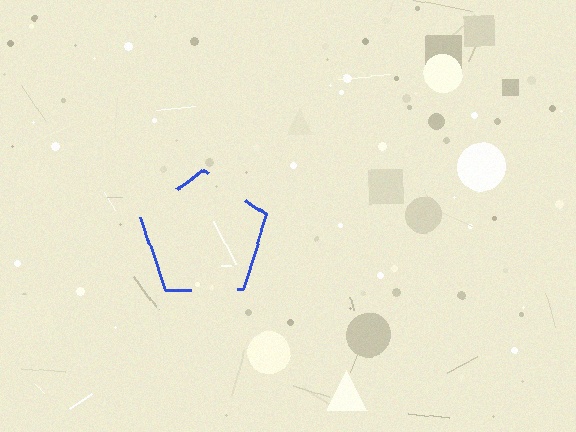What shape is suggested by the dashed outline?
The dashed outline suggests a pentagon.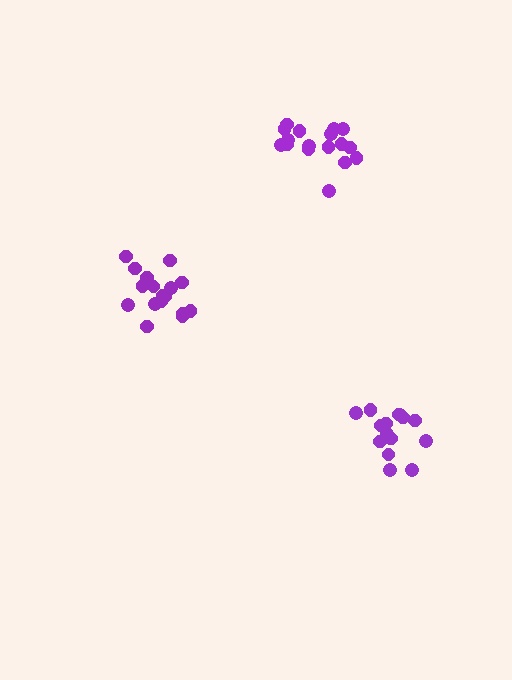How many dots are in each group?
Group 1: 17 dots, Group 2: 17 dots, Group 3: 15 dots (49 total).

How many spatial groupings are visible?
There are 3 spatial groupings.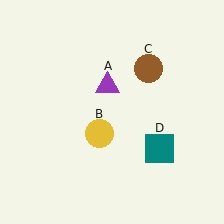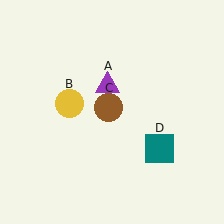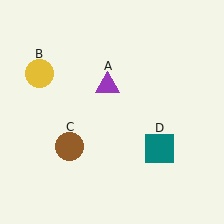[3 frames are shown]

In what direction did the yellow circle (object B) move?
The yellow circle (object B) moved up and to the left.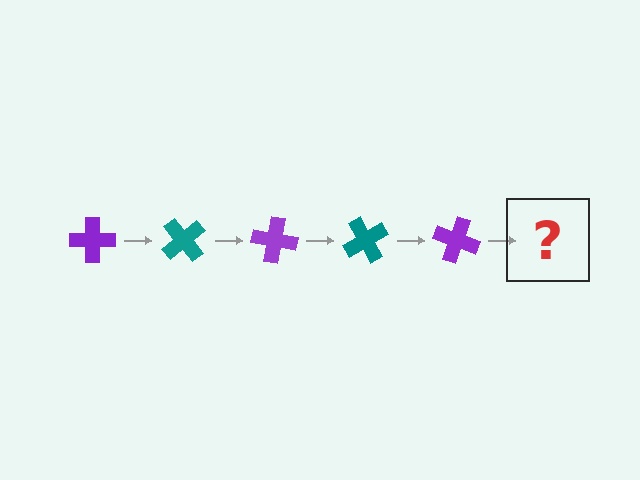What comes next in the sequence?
The next element should be a teal cross, rotated 250 degrees from the start.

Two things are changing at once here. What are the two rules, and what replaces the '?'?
The two rules are that it rotates 50 degrees each step and the color cycles through purple and teal. The '?' should be a teal cross, rotated 250 degrees from the start.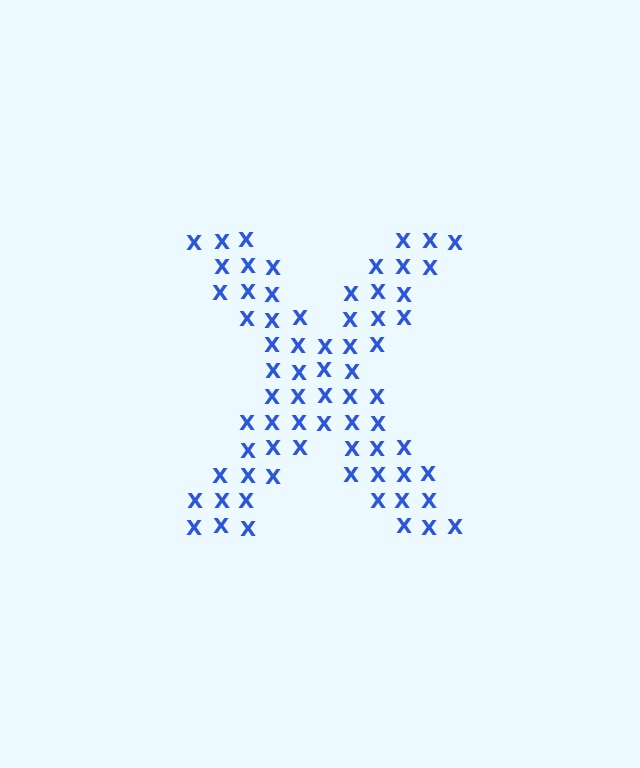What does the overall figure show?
The overall figure shows the letter X.